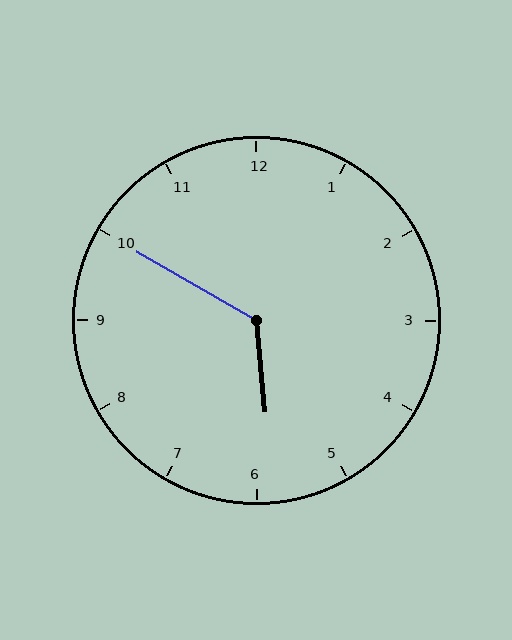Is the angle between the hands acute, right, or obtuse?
It is obtuse.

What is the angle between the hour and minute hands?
Approximately 125 degrees.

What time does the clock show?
5:50.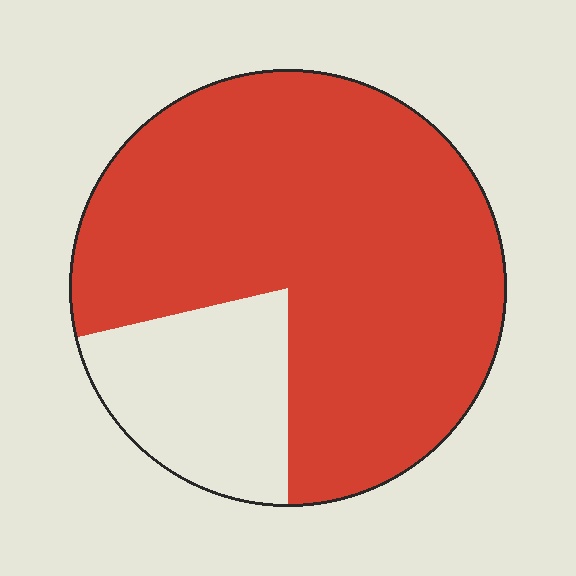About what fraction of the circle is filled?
About four fifths (4/5).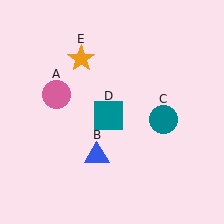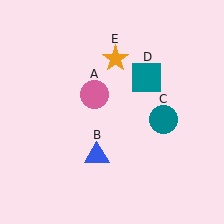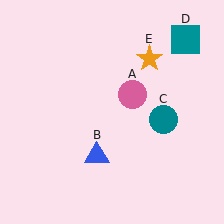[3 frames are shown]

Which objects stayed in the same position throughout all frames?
Blue triangle (object B) and teal circle (object C) remained stationary.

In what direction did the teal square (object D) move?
The teal square (object D) moved up and to the right.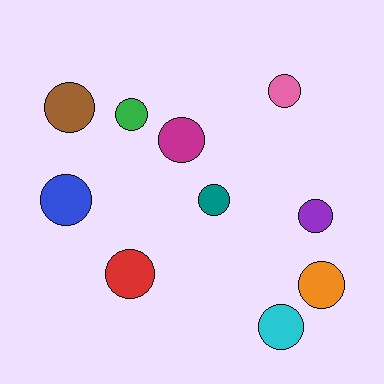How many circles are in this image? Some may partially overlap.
There are 10 circles.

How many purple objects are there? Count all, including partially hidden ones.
There is 1 purple object.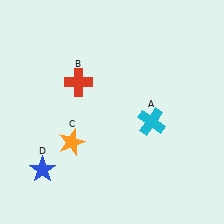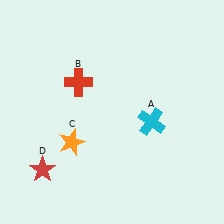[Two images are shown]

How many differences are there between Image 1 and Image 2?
There is 1 difference between the two images.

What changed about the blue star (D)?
In Image 1, D is blue. In Image 2, it changed to red.